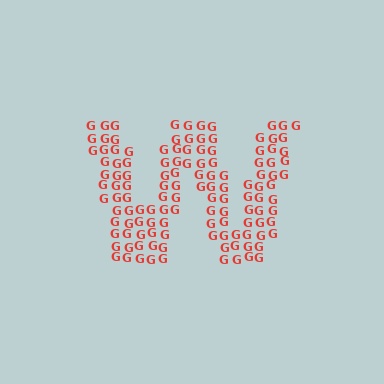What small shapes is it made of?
It is made of small letter G's.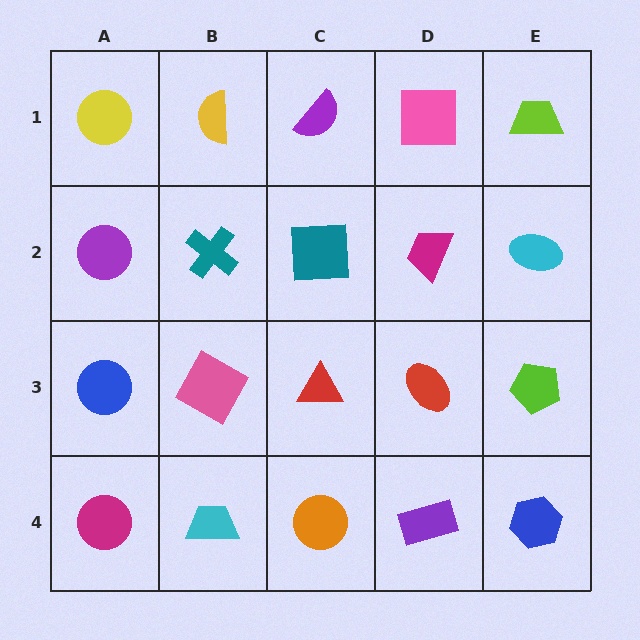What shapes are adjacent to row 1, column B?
A teal cross (row 2, column B), a yellow circle (row 1, column A), a purple semicircle (row 1, column C).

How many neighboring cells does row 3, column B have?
4.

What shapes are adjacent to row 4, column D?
A red ellipse (row 3, column D), an orange circle (row 4, column C), a blue hexagon (row 4, column E).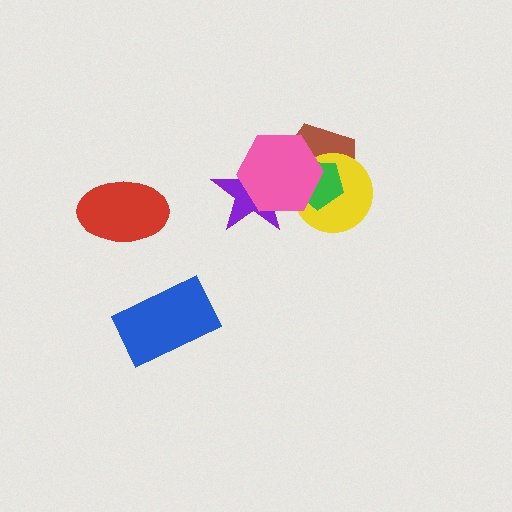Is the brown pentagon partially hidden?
Yes, it is partially covered by another shape.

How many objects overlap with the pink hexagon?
4 objects overlap with the pink hexagon.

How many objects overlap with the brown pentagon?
4 objects overlap with the brown pentagon.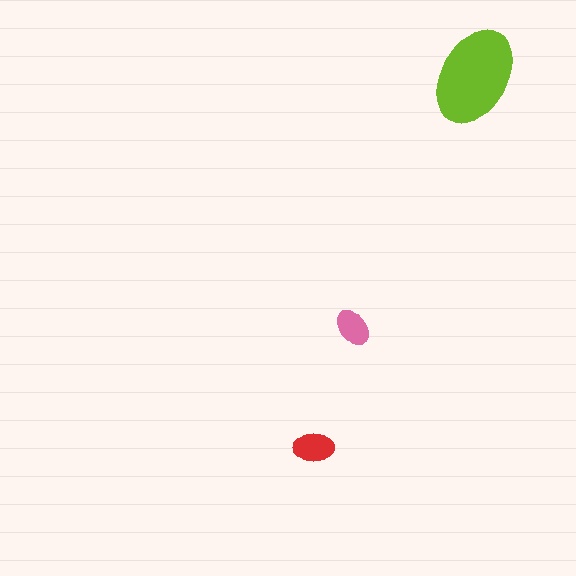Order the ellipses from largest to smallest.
the lime one, the red one, the pink one.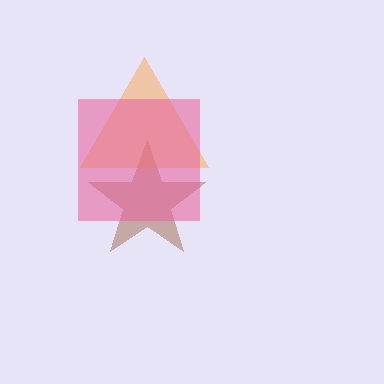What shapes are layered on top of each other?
The layered shapes are: a brown star, an orange triangle, a pink square.